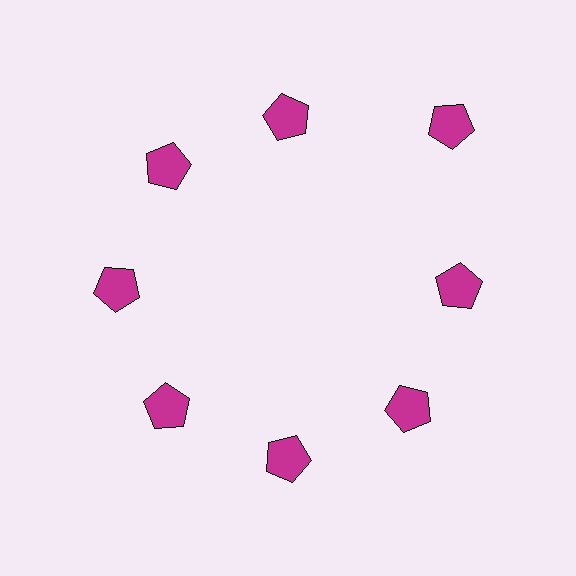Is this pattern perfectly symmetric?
No. The 8 magenta pentagons are arranged in a ring, but one element near the 2 o'clock position is pushed outward from the center, breaking the 8-fold rotational symmetry.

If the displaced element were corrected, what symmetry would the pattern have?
It would have 8-fold rotational symmetry — the pattern would map onto itself every 45 degrees.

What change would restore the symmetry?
The symmetry would be restored by moving it inward, back onto the ring so that all 8 pentagons sit at equal angles and equal distance from the center.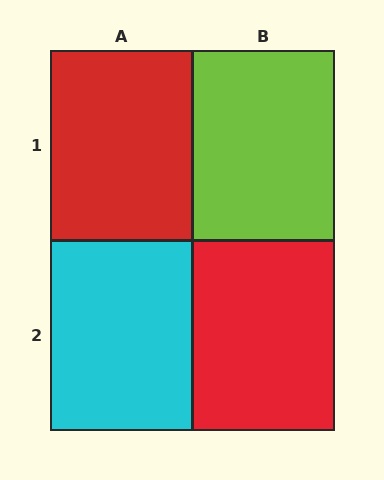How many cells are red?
2 cells are red.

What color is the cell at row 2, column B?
Red.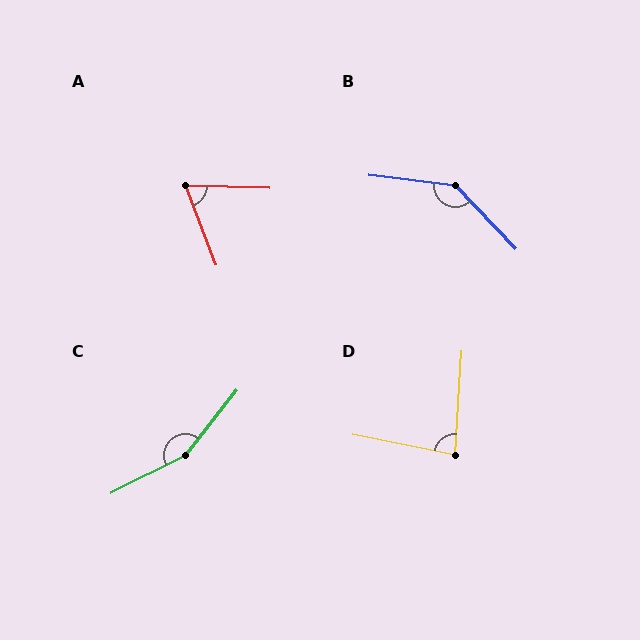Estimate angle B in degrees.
Approximately 140 degrees.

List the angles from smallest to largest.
A (68°), D (82°), B (140°), C (155°).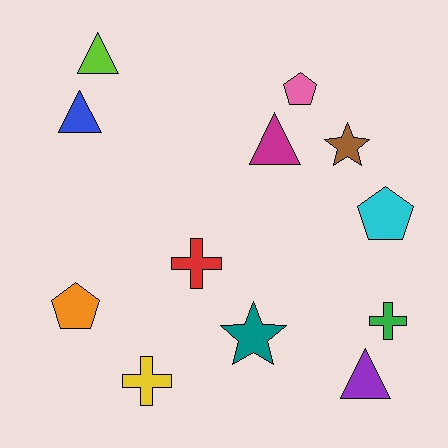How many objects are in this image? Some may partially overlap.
There are 12 objects.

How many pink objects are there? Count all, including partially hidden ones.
There is 1 pink object.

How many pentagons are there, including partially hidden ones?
There are 3 pentagons.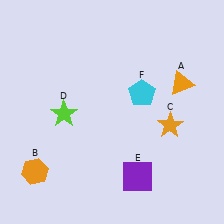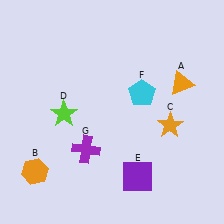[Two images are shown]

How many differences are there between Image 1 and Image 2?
There is 1 difference between the two images.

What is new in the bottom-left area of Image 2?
A purple cross (G) was added in the bottom-left area of Image 2.